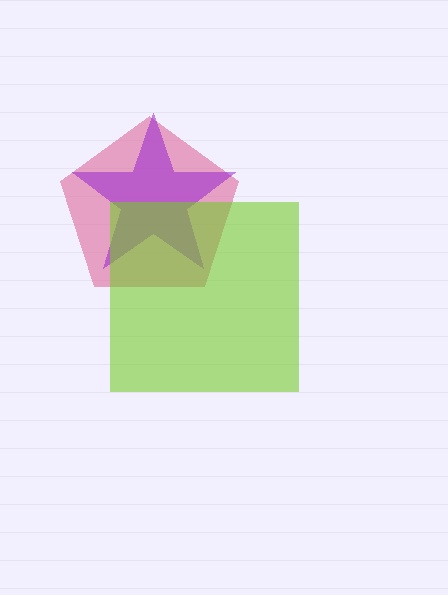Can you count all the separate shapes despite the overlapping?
Yes, there are 3 separate shapes.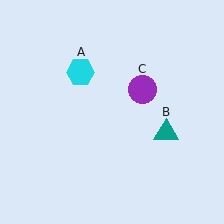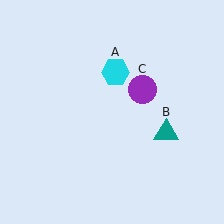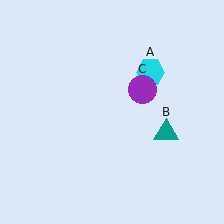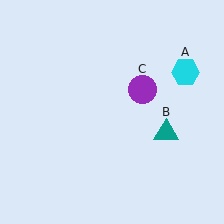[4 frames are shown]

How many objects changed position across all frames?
1 object changed position: cyan hexagon (object A).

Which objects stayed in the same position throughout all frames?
Teal triangle (object B) and purple circle (object C) remained stationary.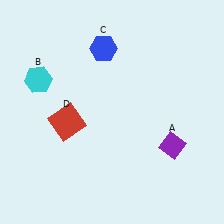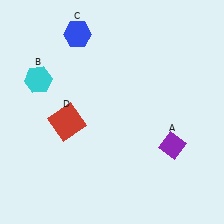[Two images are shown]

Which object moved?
The blue hexagon (C) moved left.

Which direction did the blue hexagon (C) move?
The blue hexagon (C) moved left.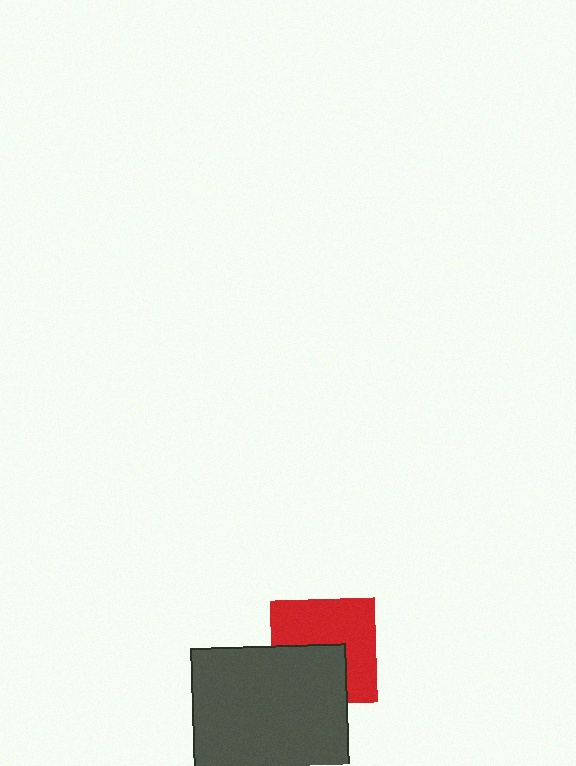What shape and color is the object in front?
The object in front is a dark gray rectangle.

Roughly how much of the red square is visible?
About half of it is visible (roughly 60%).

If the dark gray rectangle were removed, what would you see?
You would see the complete red square.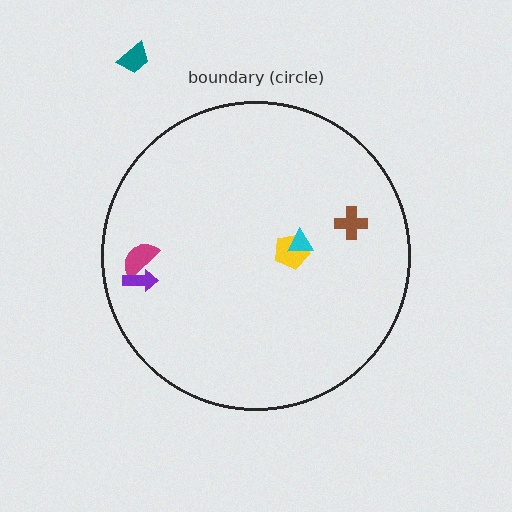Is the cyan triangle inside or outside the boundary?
Inside.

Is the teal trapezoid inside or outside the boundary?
Outside.